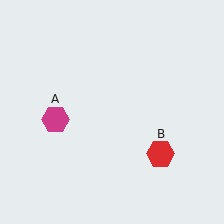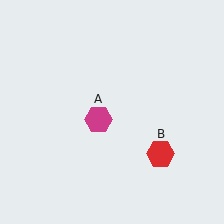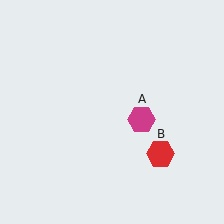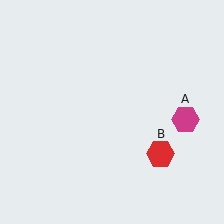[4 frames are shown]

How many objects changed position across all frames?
1 object changed position: magenta hexagon (object A).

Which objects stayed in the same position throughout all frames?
Red hexagon (object B) remained stationary.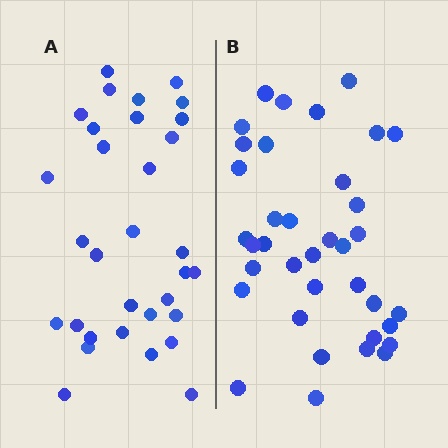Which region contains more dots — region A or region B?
Region B (the right region) has more dots.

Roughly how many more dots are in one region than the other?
Region B has about 5 more dots than region A.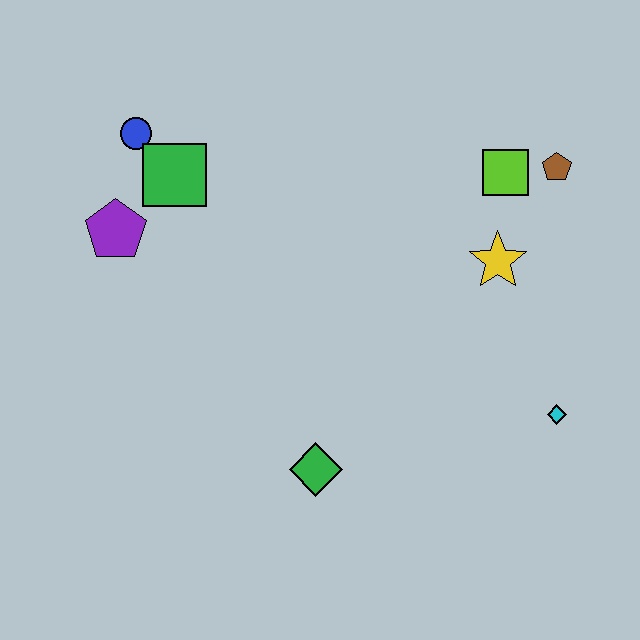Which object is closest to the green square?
The blue circle is closest to the green square.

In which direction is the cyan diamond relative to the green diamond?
The cyan diamond is to the right of the green diamond.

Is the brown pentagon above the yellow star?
Yes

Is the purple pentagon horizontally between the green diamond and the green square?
No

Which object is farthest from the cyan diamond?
The blue circle is farthest from the cyan diamond.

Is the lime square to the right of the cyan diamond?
No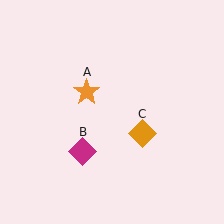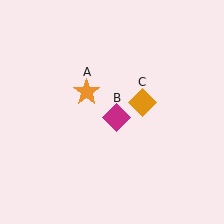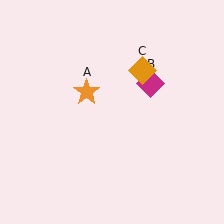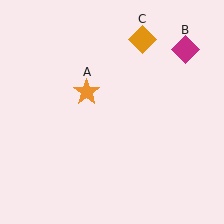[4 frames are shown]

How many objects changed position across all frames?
2 objects changed position: magenta diamond (object B), orange diamond (object C).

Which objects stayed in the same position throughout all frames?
Orange star (object A) remained stationary.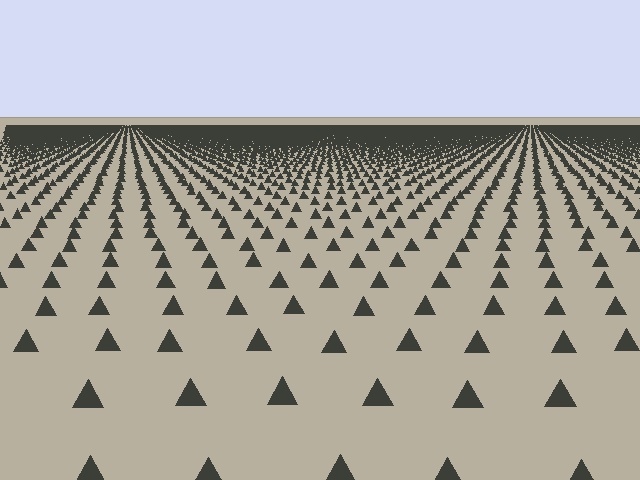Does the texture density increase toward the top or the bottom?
Density increases toward the top.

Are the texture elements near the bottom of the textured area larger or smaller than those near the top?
Larger. Near the bottom, elements are closer to the viewer and appear at a bigger on-screen size.